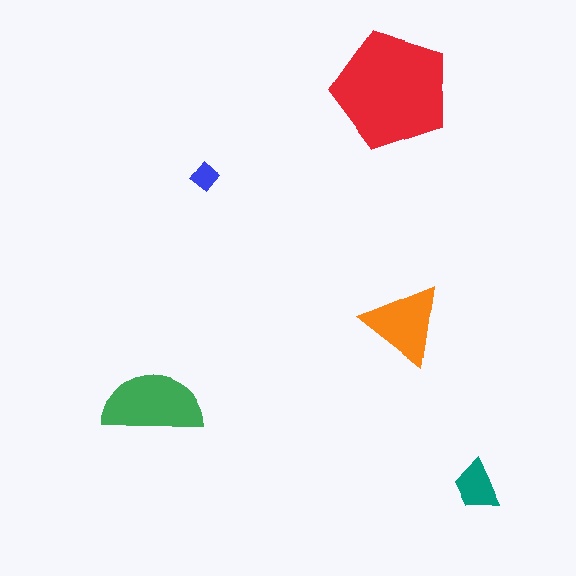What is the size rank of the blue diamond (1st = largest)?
5th.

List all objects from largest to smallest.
The red pentagon, the green semicircle, the orange triangle, the teal trapezoid, the blue diamond.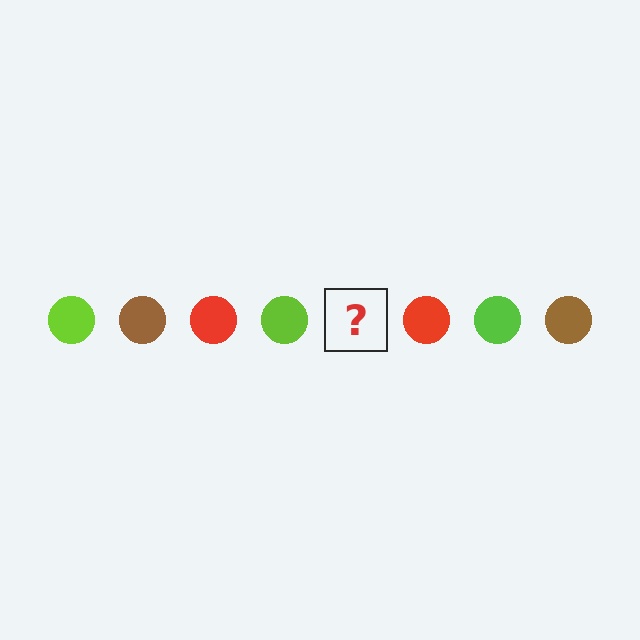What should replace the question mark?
The question mark should be replaced with a brown circle.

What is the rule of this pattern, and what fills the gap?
The rule is that the pattern cycles through lime, brown, red circles. The gap should be filled with a brown circle.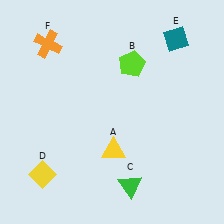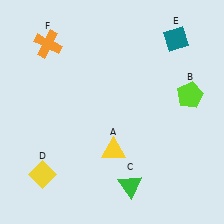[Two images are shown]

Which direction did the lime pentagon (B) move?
The lime pentagon (B) moved right.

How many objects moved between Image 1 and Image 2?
1 object moved between the two images.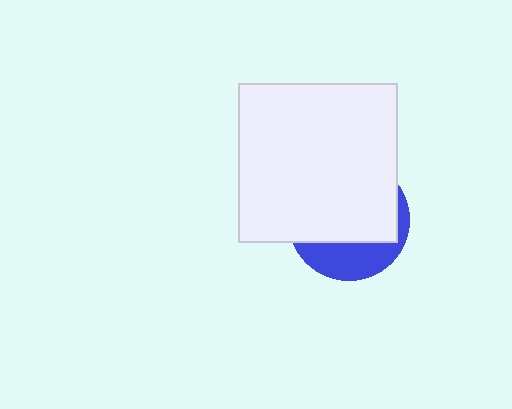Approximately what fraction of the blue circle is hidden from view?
Roughly 69% of the blue circle is hidden behind the white square.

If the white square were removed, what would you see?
You would see the complete blue circle.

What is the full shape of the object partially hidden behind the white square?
The partially hidden object is a blue circle.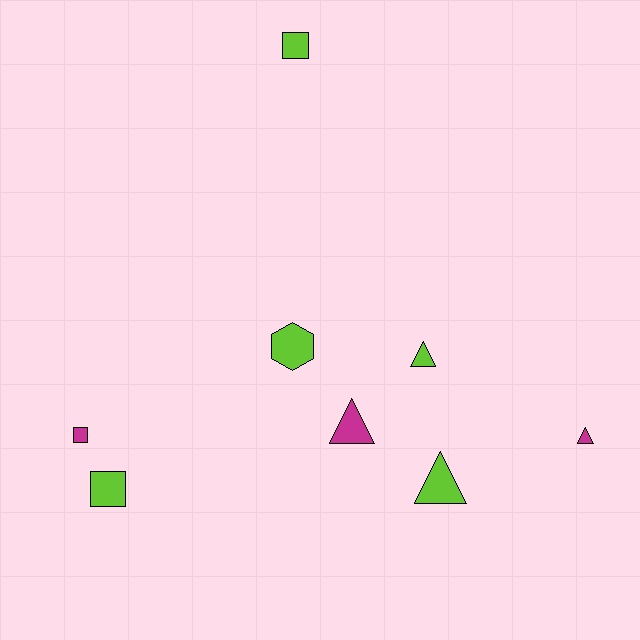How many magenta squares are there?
There is 1 magenta square.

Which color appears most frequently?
Lime, with 5 objects.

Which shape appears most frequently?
Triangle, with 4 objects.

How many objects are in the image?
There are 8 objects.